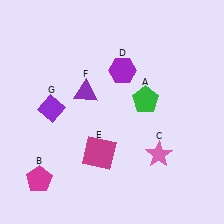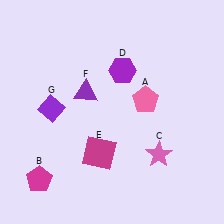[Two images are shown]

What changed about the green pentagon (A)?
In Image 1, A is green. In Image 2, it changed to pink.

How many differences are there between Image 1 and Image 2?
There is 1 difference between the two images.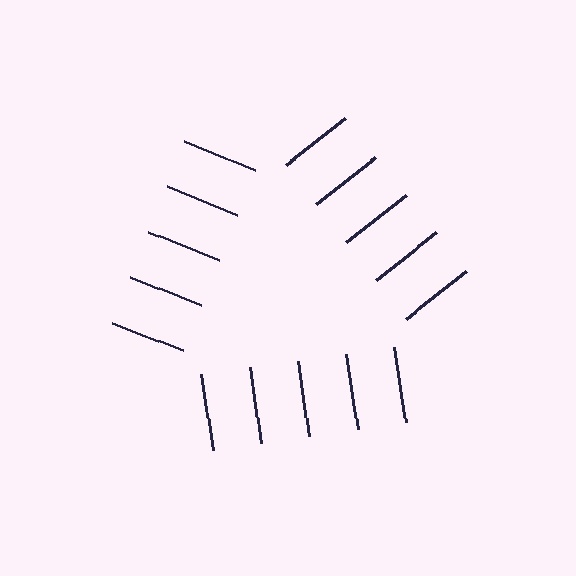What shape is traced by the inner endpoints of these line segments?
An illusory triangle — the line segments terminate on its edges but no continuous stroke is drawn.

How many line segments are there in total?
15 — 5 along each of the 3 edges.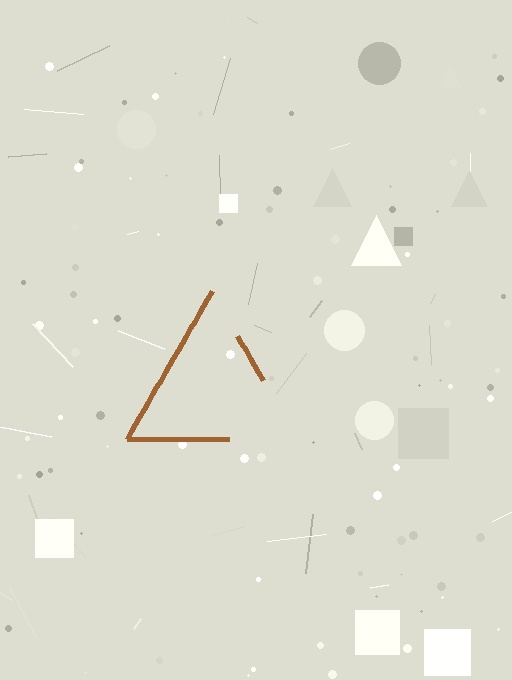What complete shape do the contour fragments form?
The contour fragments form a triangle.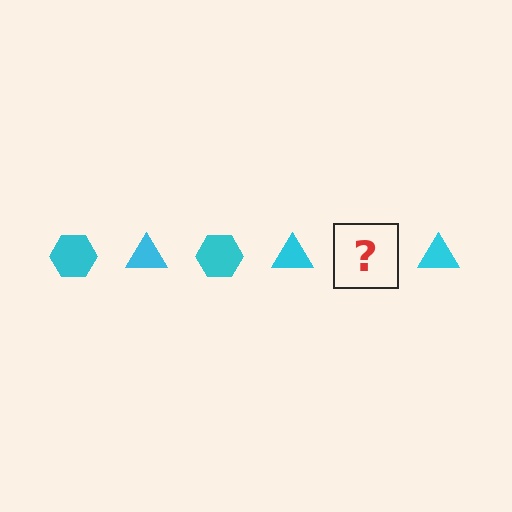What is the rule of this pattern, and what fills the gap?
The rule is that the pattern cycles through hexagon, triangle shapes in cyan. The gap should be filled with a cyan hexagon.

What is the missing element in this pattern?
The missing element is a cyan hexagon.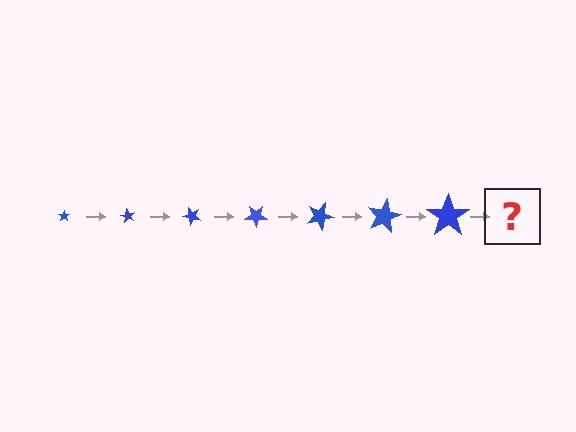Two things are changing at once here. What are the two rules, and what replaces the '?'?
The two rules are that the star grows larger each step and it rotates 60 degrees each step. The '?' should be a star, larger than the previous one and rotated 420 degrees from the start.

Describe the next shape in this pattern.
It should be a star, larger than the previous one and rotated 420 degrees from the start.